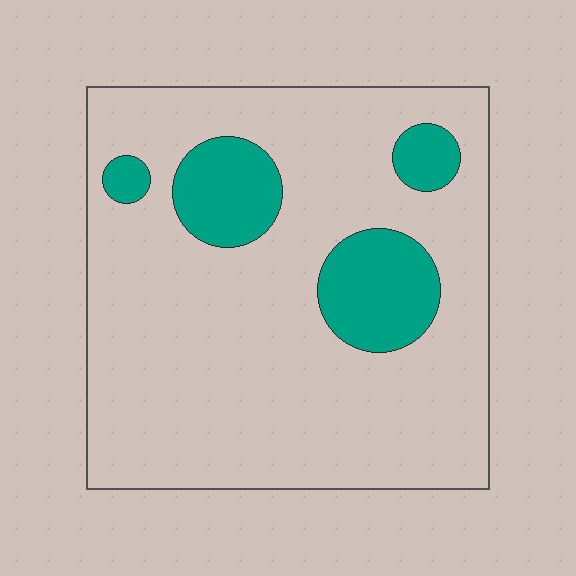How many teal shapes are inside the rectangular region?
4.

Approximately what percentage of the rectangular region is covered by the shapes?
Approximately 15%.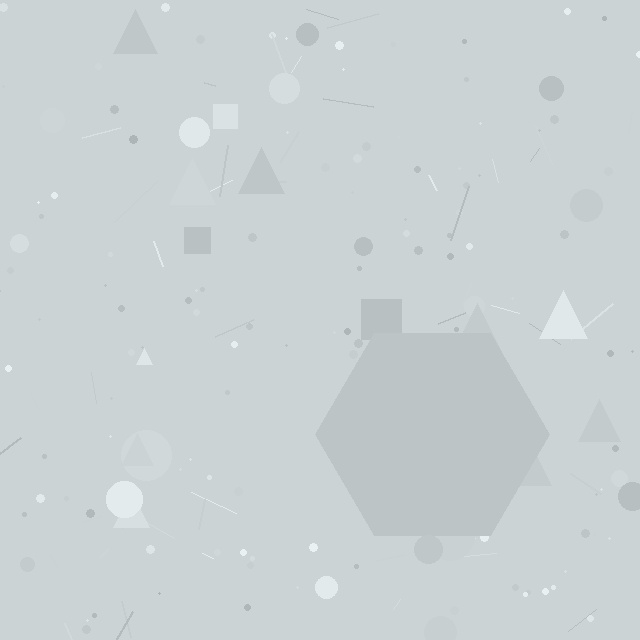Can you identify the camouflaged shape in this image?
The camouflaged shape is a hexagon.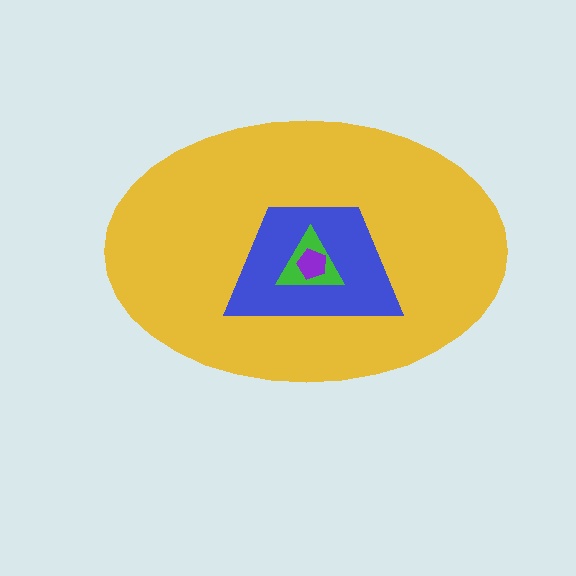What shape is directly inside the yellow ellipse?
The blue trapezoid.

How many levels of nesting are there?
4.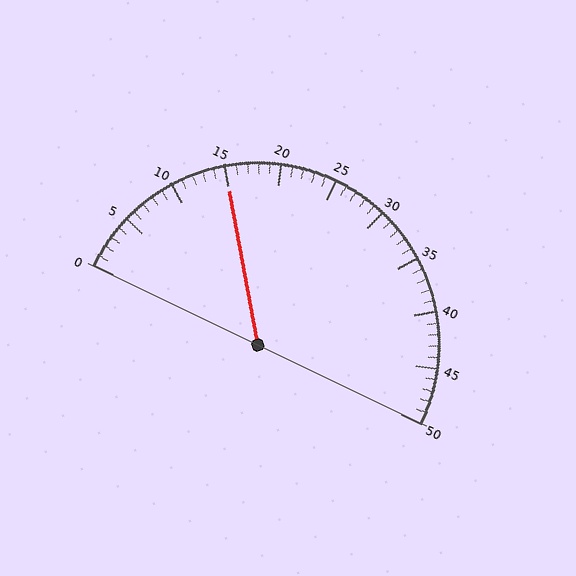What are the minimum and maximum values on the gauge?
The gauge ranges from 0 to 50.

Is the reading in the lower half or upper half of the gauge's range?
The reading is in the lower half of the range (0 to 50).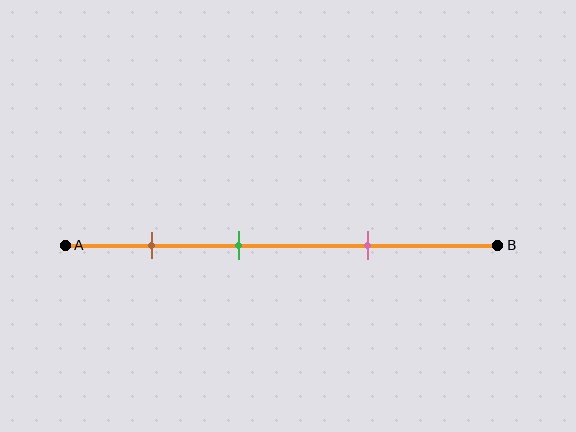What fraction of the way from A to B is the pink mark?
The pink mark is approximately 70% (0.7) of the way from A to B.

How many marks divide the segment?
There are 3 marks dividing the segment.